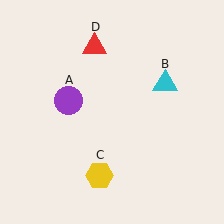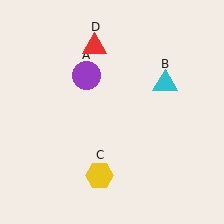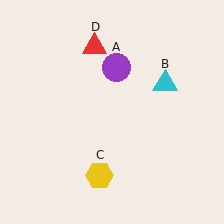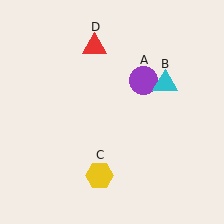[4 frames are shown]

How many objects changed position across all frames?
1 object changed position: purple circle (object A).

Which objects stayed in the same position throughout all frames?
Cyan triangle (object B) and yellow hexagon (object C) and red triangle (object D) remained stationary.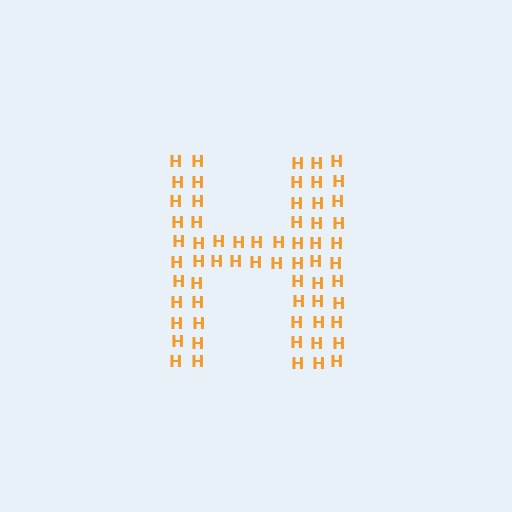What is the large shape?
The large shape is the letter H.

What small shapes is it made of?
It is made of small letter H's.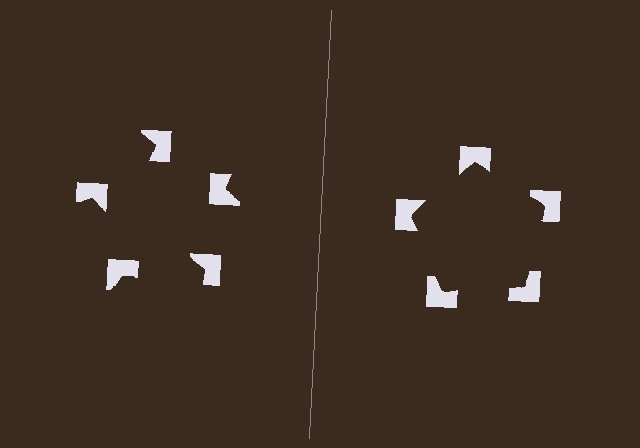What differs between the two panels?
The notched squares are positioned identically on both sides; only the wedge orientations differ. On the right they align to a pentagon; on the left they are misaligned.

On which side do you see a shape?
An illusory pentagon appears on the right side. On the left side the wedge cuts are rotated, so no coherent shape forms.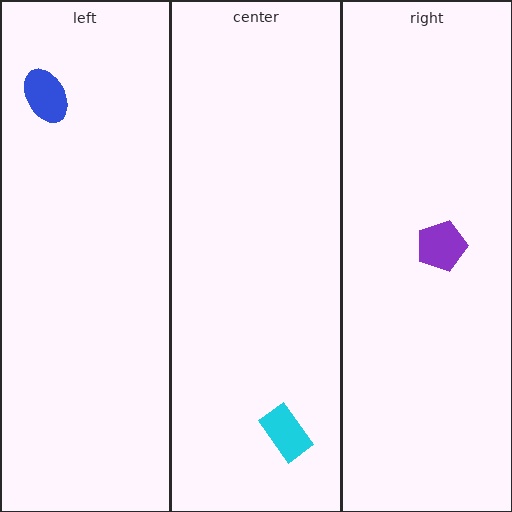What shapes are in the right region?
The purple pentagon.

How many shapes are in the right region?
1.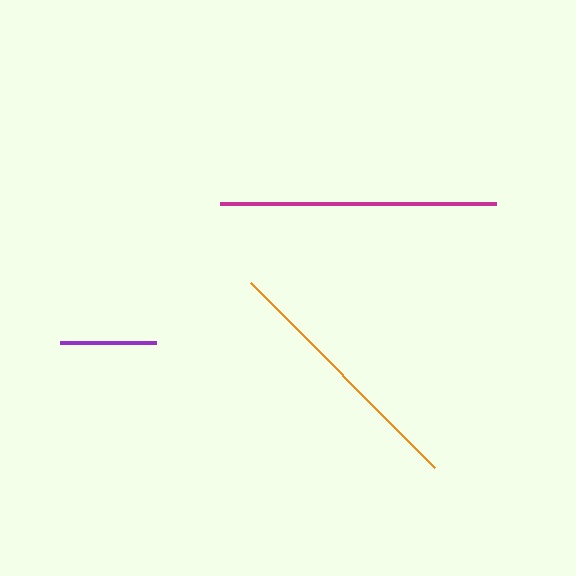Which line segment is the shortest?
The purple line is the shortest at approximately 96 pixels.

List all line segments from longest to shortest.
From longest to shortest: magenta, orange, purple.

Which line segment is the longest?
The magenta line is the longest at approximately 276 pixels.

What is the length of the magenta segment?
The magenta segment is approximately 276 pixels long.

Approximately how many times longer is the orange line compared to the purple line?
The orange line is approximately 2.7 times the length of the purple line.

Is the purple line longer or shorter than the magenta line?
The magenta line is longer than the purple line.